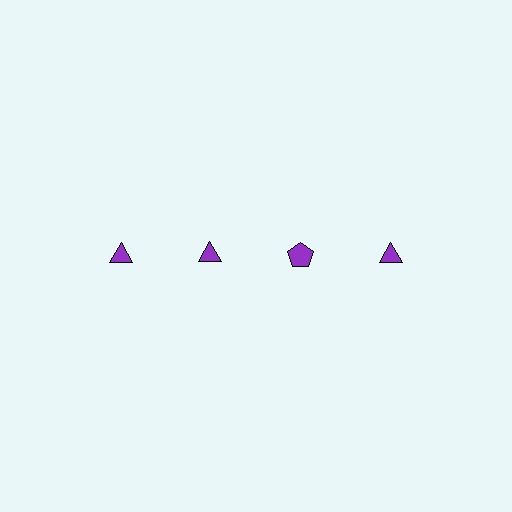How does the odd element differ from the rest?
It has a different shape: pentagon instead of triangle.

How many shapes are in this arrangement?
There are 4 shapes arranged in a grid pattern.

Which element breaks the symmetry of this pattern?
The purple pentagon in the top row, center column breaks the symmetry. All other shapes are purple triangles.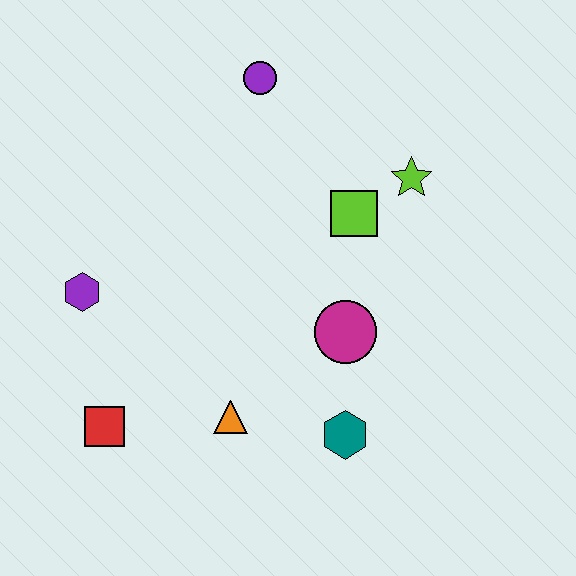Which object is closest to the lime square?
The lime star is closest to the lime square.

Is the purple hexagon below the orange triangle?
No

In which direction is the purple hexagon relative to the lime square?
The purple hexagon is to the left of the lime square.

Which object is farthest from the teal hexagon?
The purple circle is farthest from the teal hexagon.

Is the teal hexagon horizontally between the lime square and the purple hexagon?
Yes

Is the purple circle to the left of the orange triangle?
No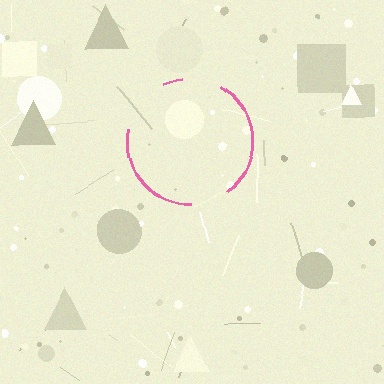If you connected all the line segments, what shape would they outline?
They would outline a circle.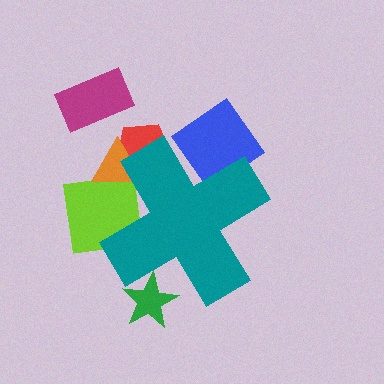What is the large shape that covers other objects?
A teal cross.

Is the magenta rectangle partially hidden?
No, the magenta rectangle is fully visible.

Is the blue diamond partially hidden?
Yes, the blue diamond is partially hidden behind the teal cross.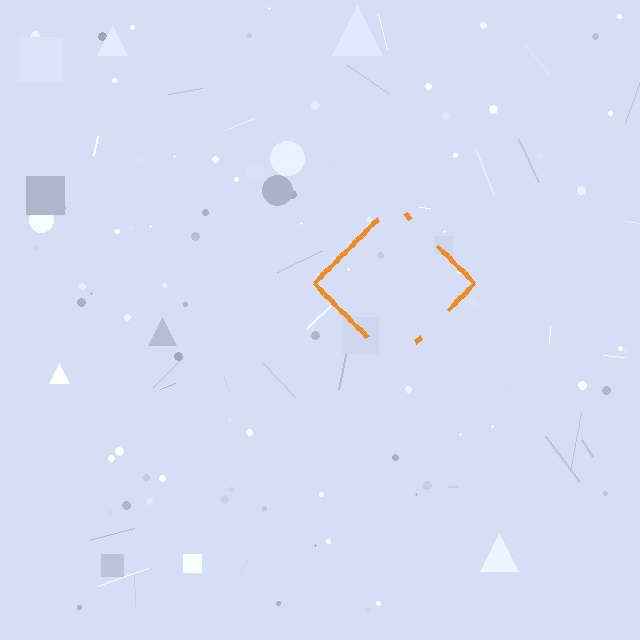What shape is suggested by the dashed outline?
The dashed outline suggests a diamond.